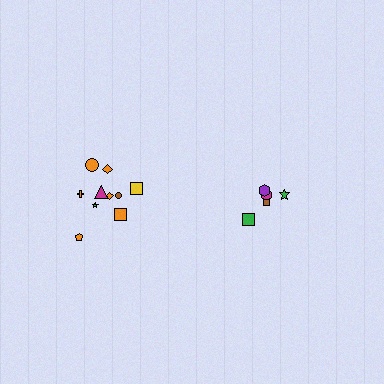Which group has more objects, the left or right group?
The left group.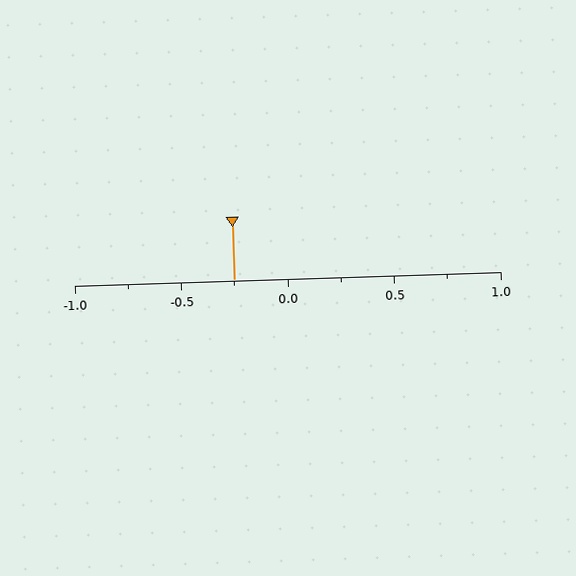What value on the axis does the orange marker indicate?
The marker indicates approximately -0.25.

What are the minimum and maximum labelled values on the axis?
The axis runs from -1.0 to 1.0.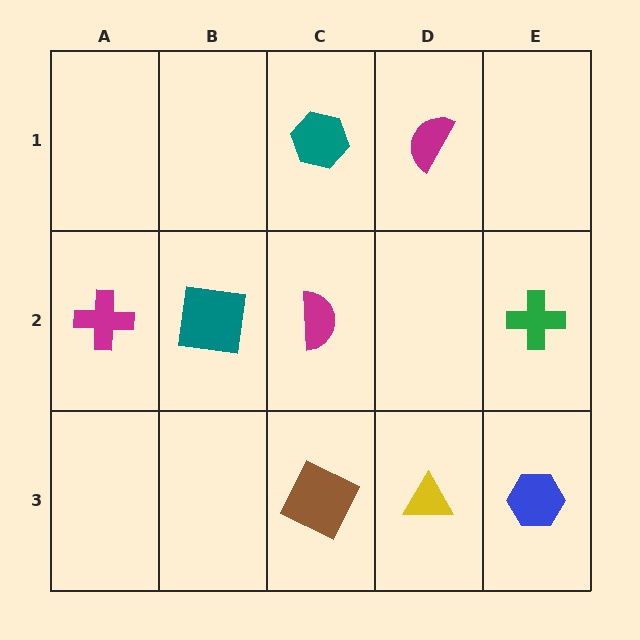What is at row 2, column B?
A teal square.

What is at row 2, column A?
A magenta cross.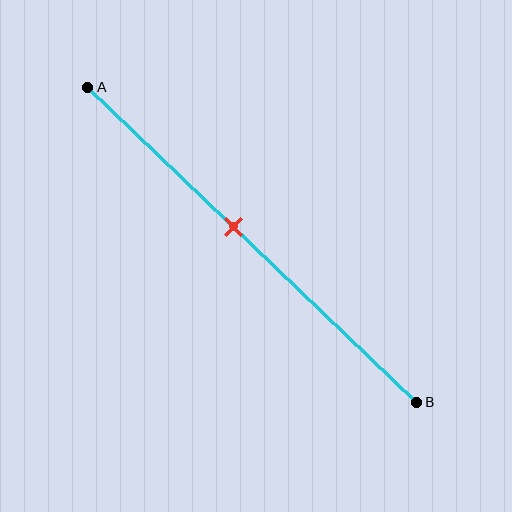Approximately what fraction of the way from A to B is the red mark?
The red mark is approximately 45% of the way from A to B.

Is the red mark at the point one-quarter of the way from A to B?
No, the mark is at about 45% from A, not at the 25% one-quarter point.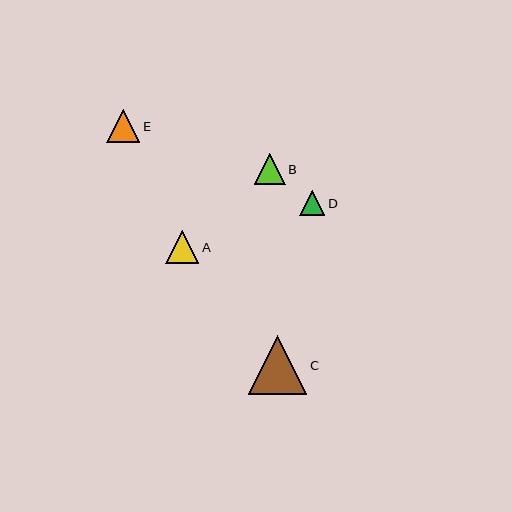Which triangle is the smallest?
Triangle D is the smallest with a size of approximately 25 pixels.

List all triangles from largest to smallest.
From largest to smallest: C, E, A, B, D.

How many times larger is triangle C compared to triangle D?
Triangle C is approximately 2.3 times the size of triangle D.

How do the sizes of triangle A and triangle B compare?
Triangle A and triangle B are approximately the same size.